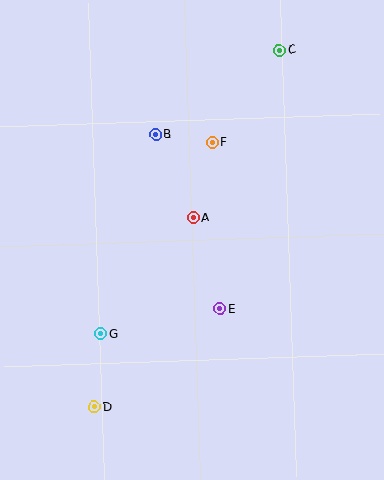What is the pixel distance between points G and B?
The distance between G and B is 207 pixels.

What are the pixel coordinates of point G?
Point G is at (101, 334).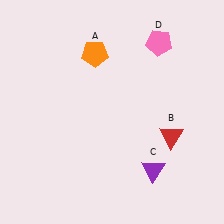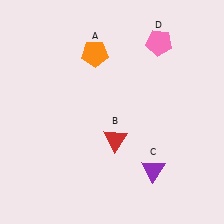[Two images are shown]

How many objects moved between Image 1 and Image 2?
1 object moved between the two images.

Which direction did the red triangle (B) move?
The red triangle (B) moved left.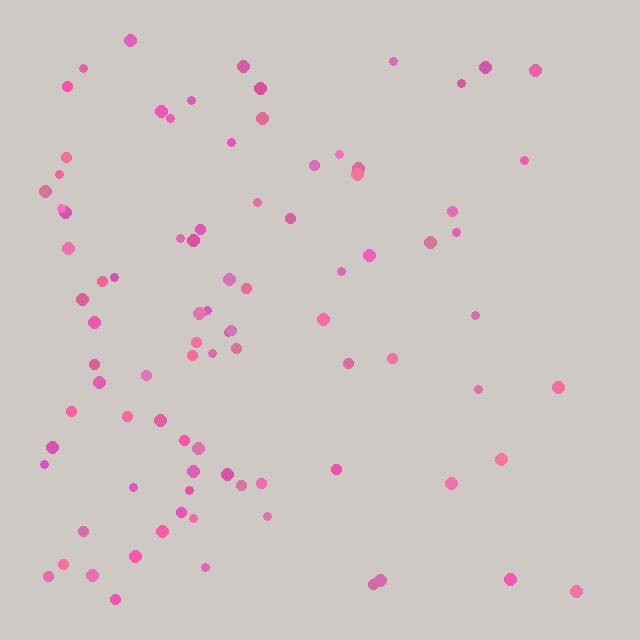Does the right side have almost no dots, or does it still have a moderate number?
Still a moderate number, just noticeably fewer than the left.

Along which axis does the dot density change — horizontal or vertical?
Horizontal.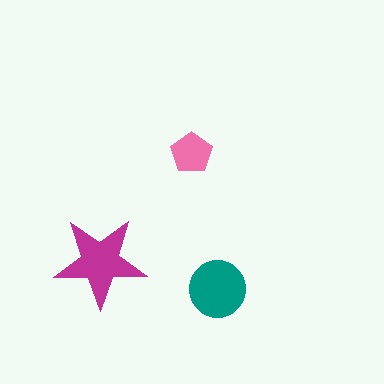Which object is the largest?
The magenta star.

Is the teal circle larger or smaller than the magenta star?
Smaller.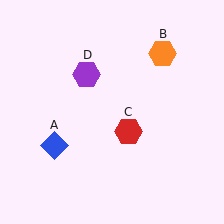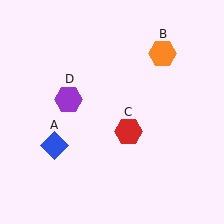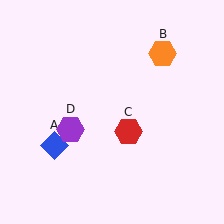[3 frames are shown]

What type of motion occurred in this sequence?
The purple hexagon (object D) rotated counterclockwise around the center of the scene.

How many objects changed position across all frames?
1 object changed position: purple hexagon (object D).